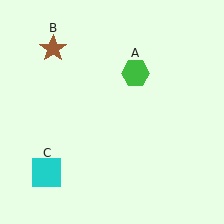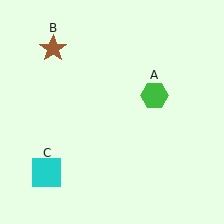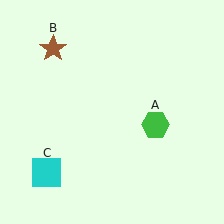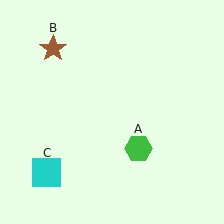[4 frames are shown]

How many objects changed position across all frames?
1 object changed position: green hexagon (object A).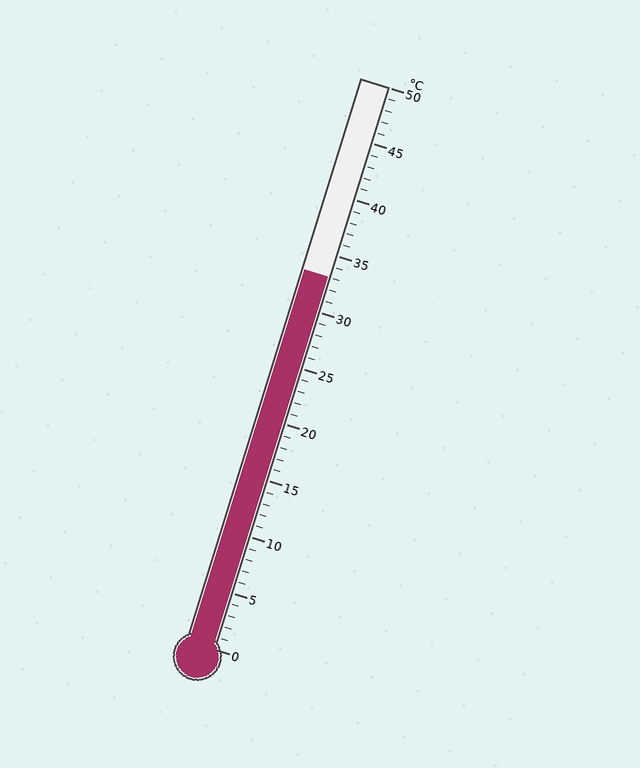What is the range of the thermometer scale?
The thermometer scale ranges from 0°C to 50°C.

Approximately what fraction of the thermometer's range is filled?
The thermometer is filled to approximately 65% of its range.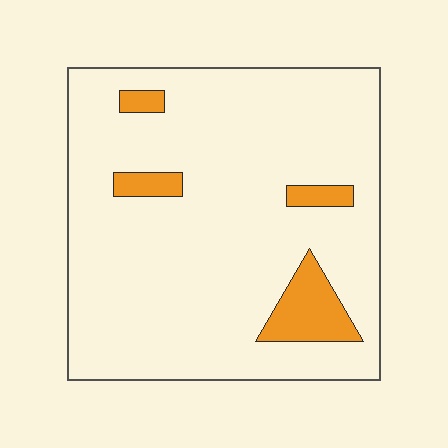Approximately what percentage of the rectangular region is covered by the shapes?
Approximately 10%.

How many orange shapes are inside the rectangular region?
4.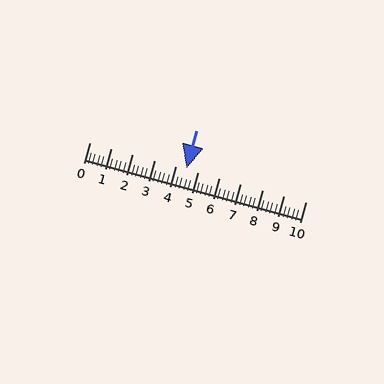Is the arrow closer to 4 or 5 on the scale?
The arrow is closer to 5.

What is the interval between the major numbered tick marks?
The major tick marks are spaced 1 units apart.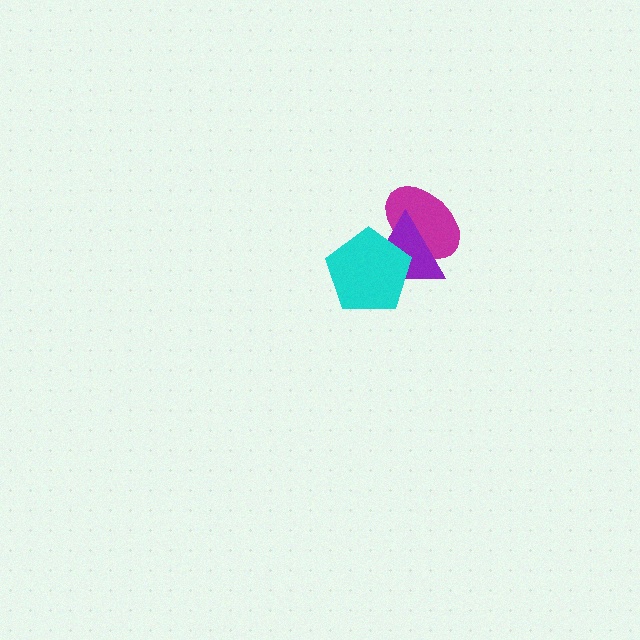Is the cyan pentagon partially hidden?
No, no other shape covers it.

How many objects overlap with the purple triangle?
2 objects overlap with the purple triangle.